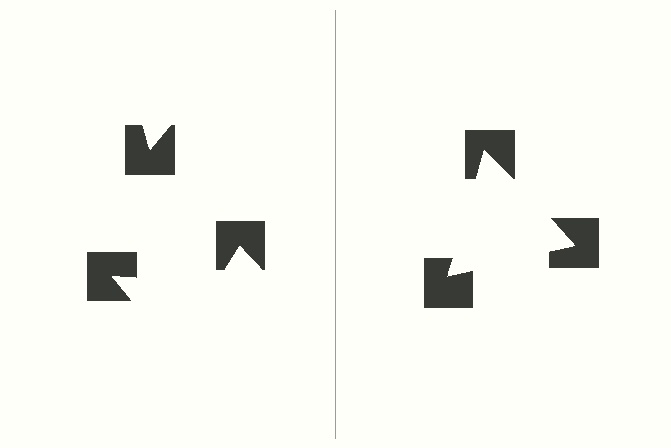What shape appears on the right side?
An illusory triangle.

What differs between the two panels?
The notched squares are positioned identically on both sides; only the wedge orientations differ. On the right they align to a triangle; on the left they are misaligned.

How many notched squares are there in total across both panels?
6 — 3 on each side.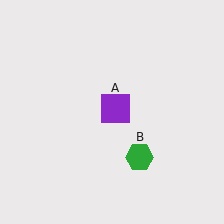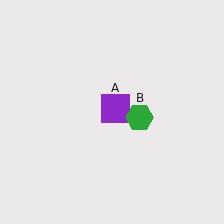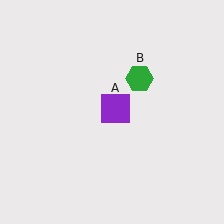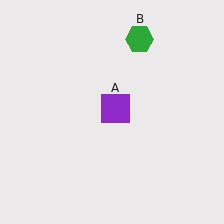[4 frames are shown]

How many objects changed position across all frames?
1 object changed position: green hexagon (object B).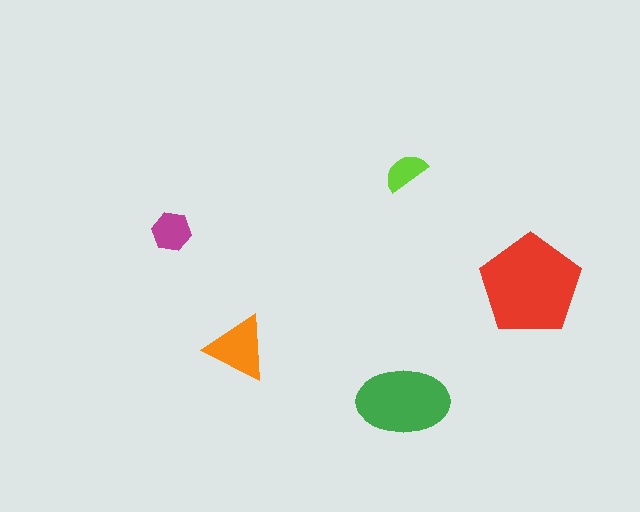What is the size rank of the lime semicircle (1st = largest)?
5th.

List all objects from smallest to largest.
The lime semicircle, the magenta hexagon, the orange triangle, the green ellipse, the red pentagon.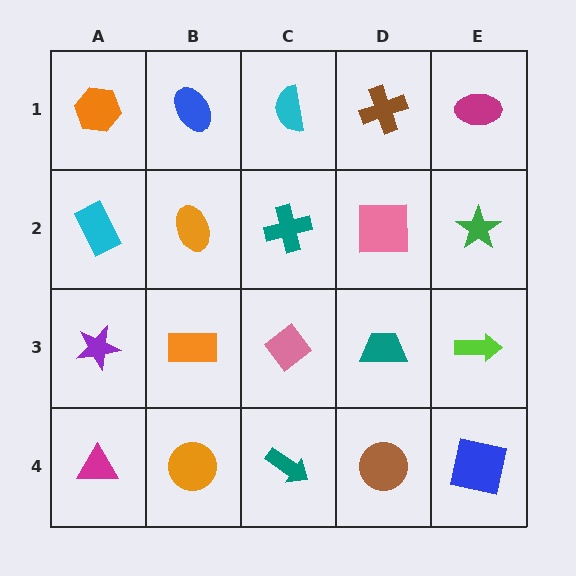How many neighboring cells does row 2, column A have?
3.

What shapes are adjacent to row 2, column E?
A magenta ellipse (row 1, column E), a lime arrow (row 3, column E), a pink square (row 2, column D).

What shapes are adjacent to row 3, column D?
A pink square (row 2, column D), a brown circle (row 4, column D), a pink diamond (row 3, column C), a lime arrow (row 3, column E).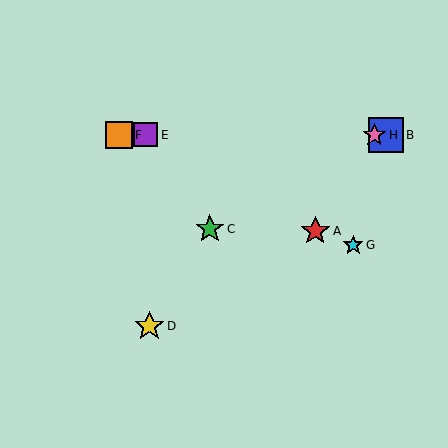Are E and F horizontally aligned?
Yes, both are at y≈135.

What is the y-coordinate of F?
Object F is at y≈135.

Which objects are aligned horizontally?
Objects B, E, F, H are aligned horizontally.